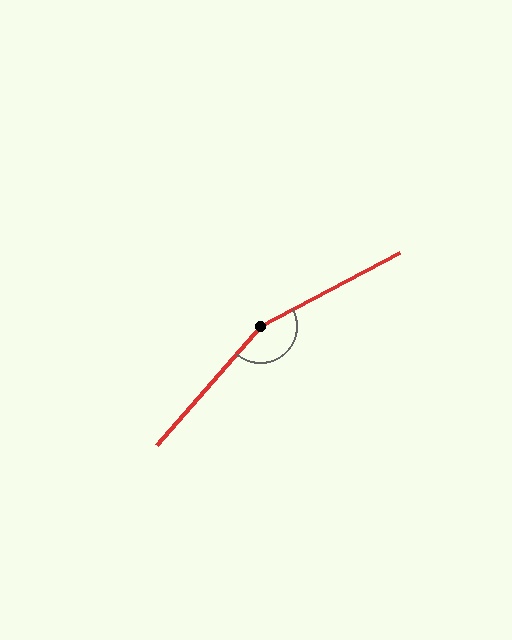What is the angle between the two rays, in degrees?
Approximately 159 degrees.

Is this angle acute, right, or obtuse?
It is obtuse.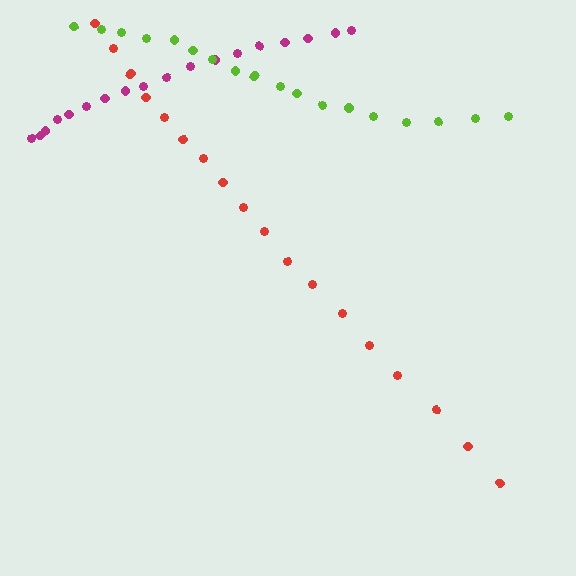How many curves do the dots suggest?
There are 3 distinct paths.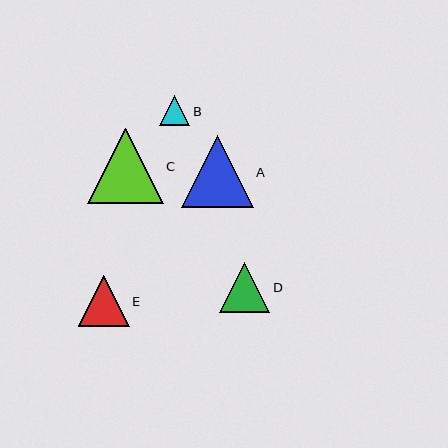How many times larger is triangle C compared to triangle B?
Triangle C is approximately 2.5 times the size of triangle B.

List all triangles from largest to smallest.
From largest to smallest: C, A, E, D, B.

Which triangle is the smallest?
Triangle B is the smallest with a size of approximately 30 pixels.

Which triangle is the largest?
Triangle C is the largest with a size of approximately 75 pixels.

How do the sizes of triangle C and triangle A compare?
Triangle C and triangle A are approximately the same size.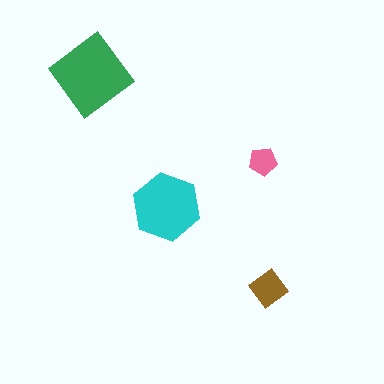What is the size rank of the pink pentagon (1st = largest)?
4th.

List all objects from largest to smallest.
The green diamond, the cyan hexagon, the brown diamond, the pink pentagon.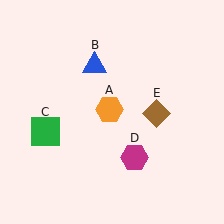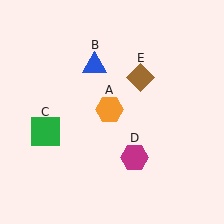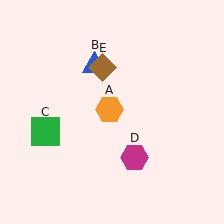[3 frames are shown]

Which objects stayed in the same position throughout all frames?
Orange hexagon (object A) and blue triangle (object B) and green square (object C) and magenta hexagon (object D) remained stationary.